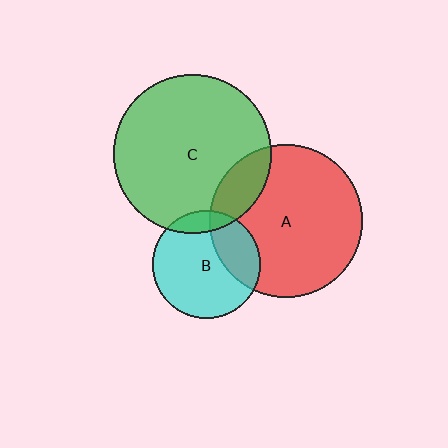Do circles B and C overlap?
Yes.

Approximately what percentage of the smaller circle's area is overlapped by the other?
Approximately 10%.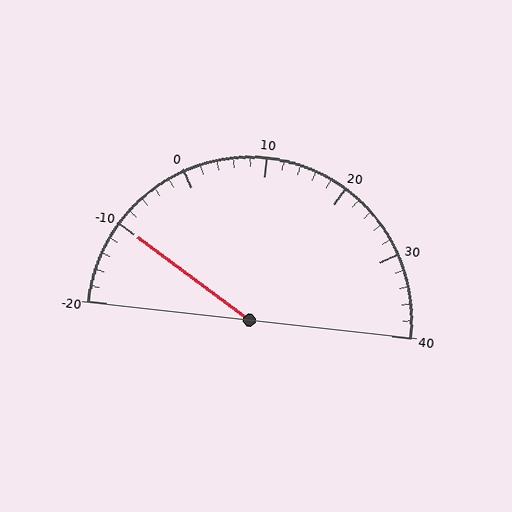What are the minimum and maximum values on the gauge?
The gauge ranges from -20 to 40.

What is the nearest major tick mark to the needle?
The nearest major tick mark is -10.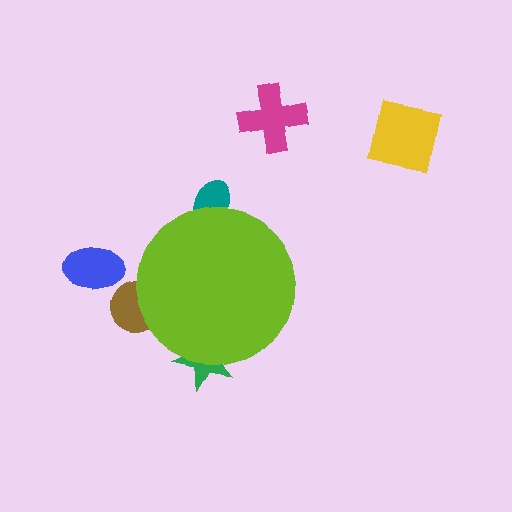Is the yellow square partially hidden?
No, the yellow square is fully visible.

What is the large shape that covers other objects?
A lime circle.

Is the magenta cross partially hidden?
No, the magenta cross is fully visible.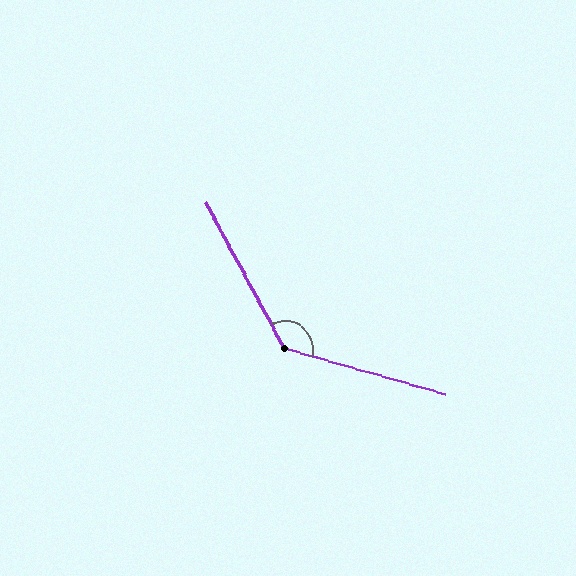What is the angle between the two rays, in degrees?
Approximately 134 degrees.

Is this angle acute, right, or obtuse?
It is obtuse.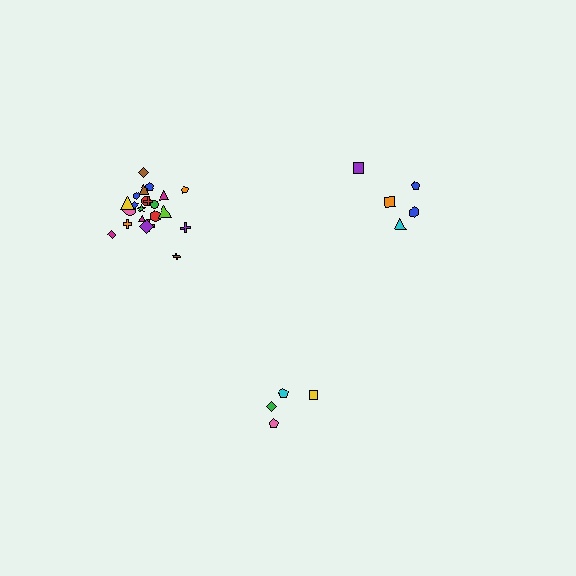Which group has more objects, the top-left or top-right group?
The top-left group.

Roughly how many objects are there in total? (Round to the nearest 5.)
Roughly 30 objects in total.